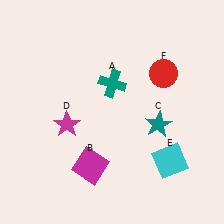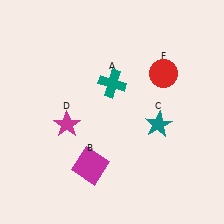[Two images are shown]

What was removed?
The cyan square (E) was removed in Image 2.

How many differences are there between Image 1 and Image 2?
There is 1 difference between the two images.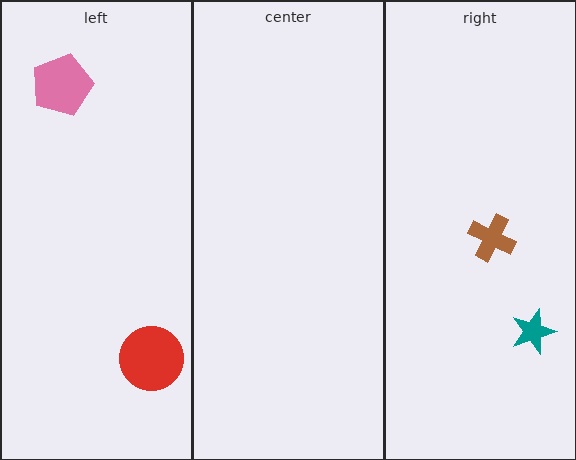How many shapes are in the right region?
2.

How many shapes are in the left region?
2.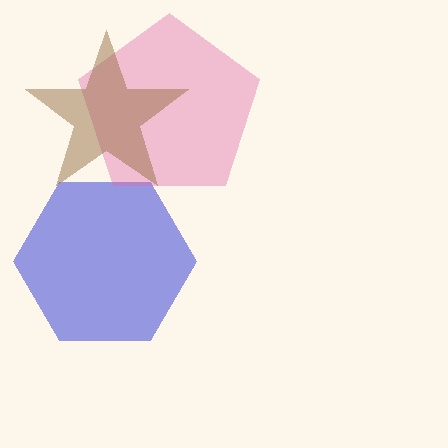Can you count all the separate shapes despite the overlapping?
Yes, there are 3 separate shapes.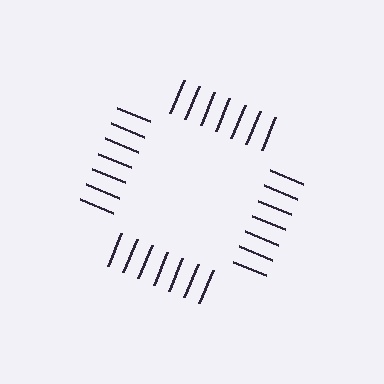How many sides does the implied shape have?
4 sides — the line-ends trace a square.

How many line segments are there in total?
28 — 7 along each of the 4 edges.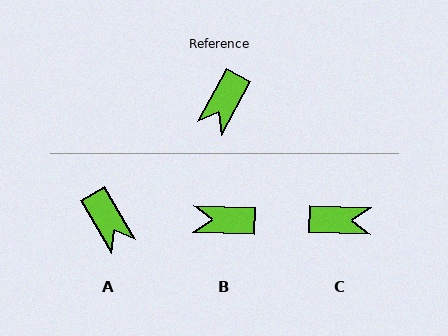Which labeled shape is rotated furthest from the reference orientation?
C, about 117 degrees away.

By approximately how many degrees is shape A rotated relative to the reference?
Approximately 60 degrees counter-clockwise.